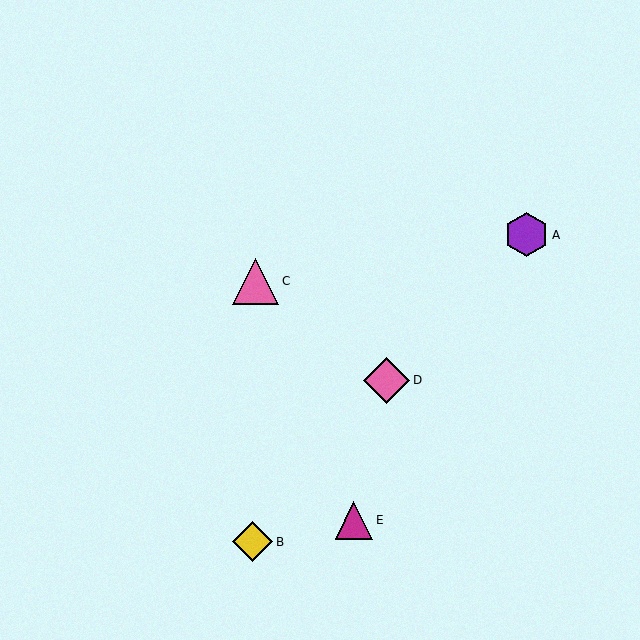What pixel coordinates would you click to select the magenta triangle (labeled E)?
Click at (354, 520) to select the magenta triangle E.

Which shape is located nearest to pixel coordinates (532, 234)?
The purple hexagon (labeled A) at (527, 235) is nearest to that location.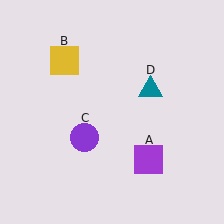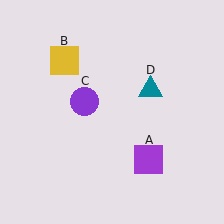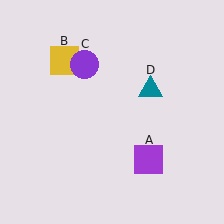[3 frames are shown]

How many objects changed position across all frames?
1 object changed position: purple circle (object C).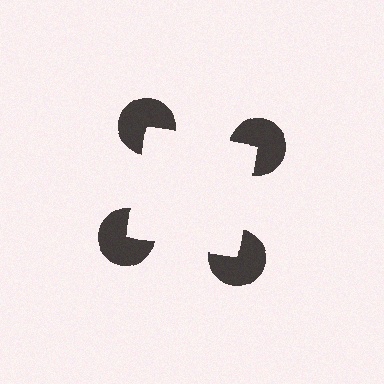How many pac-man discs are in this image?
There are 4 — one at each vertex of the illusory square.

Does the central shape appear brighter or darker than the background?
It typically appears slightly brighter than the background, even though no actual brightness change is drawn.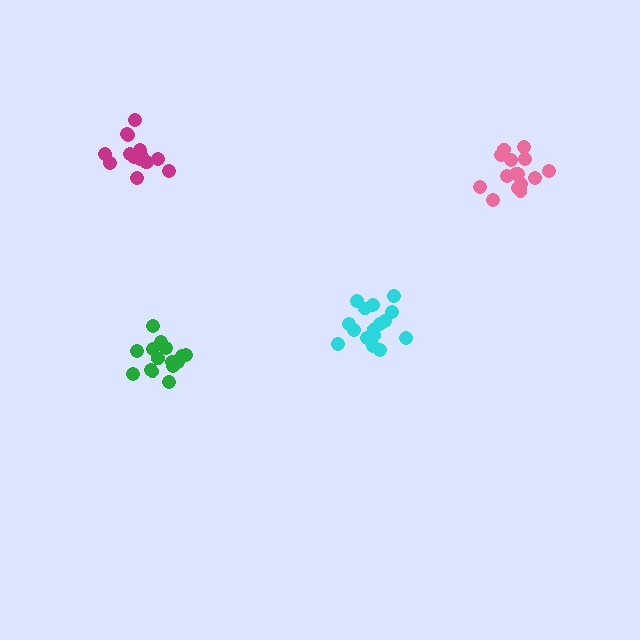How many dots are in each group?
Group 1: 16 dots, Group 2: 15 dots, Group 3: 15 dots, Group 4: 16 dots (62 total).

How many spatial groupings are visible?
There are 4 spatial groupings.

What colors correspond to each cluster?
The clusters are colored: cyan, magenta, pink, green.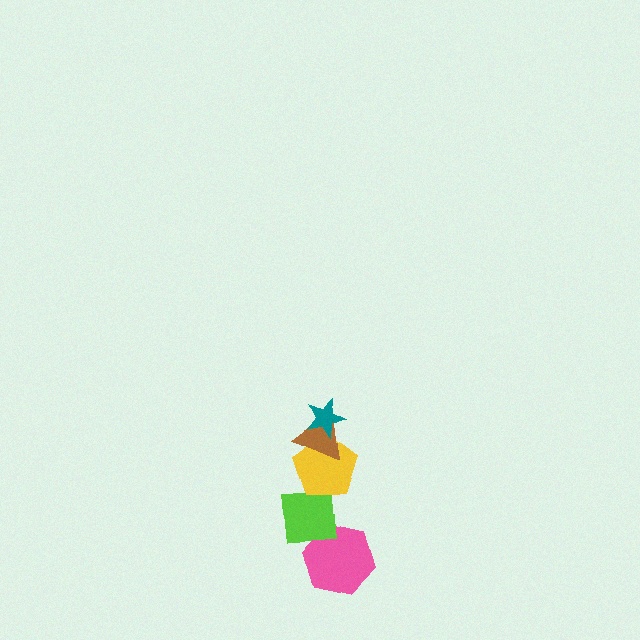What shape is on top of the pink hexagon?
The lime square is on top of the pink hexagon.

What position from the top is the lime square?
The lime square is 4th from the top.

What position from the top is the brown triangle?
The brown triangle is 2nd from the top.